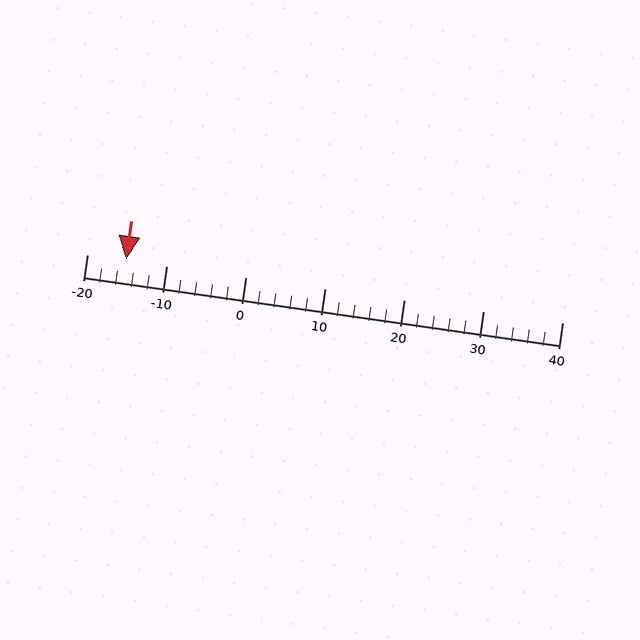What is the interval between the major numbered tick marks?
The major tick marks are spaced 10 units apart.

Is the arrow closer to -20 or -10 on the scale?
The arrow is closer to -20.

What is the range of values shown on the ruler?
The ruler shows values from -20 to 40.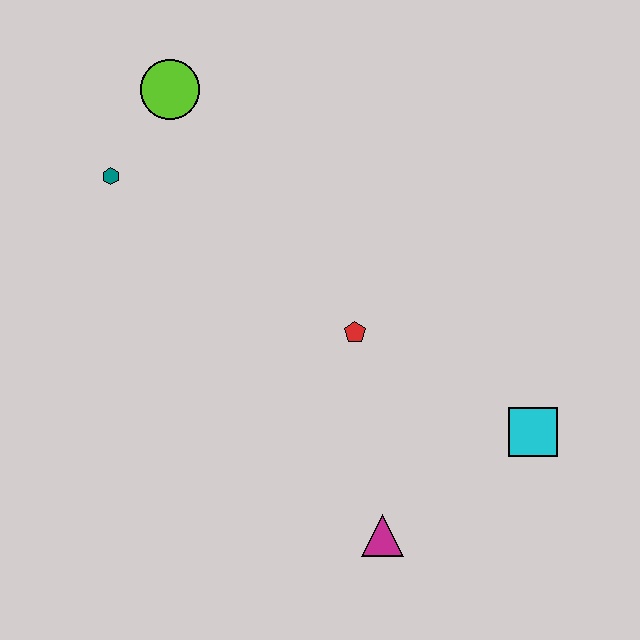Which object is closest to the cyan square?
The magenta triangle is closest to the cyan square.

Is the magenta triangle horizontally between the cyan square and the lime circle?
Yes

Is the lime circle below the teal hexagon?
No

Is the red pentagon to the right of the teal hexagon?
Yes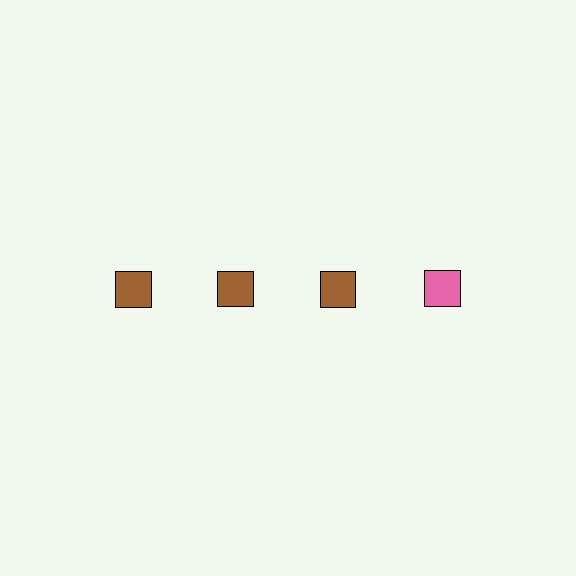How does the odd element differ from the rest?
It has a different color: pink instead of brown.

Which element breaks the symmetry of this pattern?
The pink square in the top row, second from right column breaks the symmetry. All other shapes are brown squares.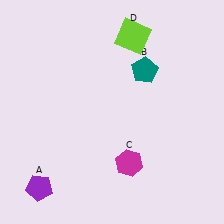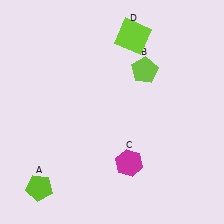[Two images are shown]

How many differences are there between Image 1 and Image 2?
There are 2 differences between the two images.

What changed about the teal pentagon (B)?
In Image 1, B is teal. In Image 2, it changed to lime.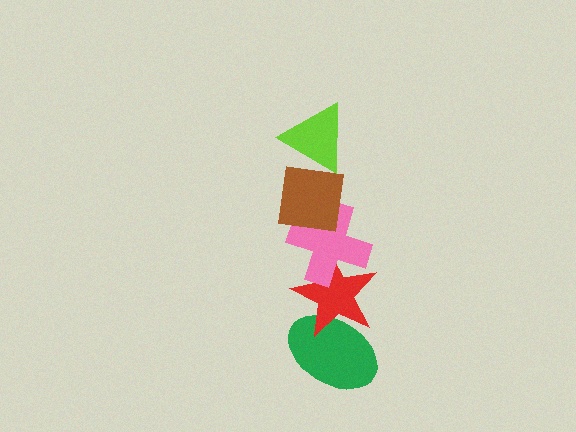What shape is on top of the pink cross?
The brown square is on top of the pink cross.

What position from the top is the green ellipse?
The green ellipse is 5th from the top.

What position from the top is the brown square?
The brown square is 2nd from the top.